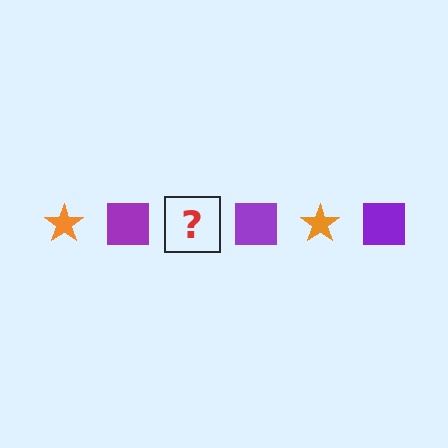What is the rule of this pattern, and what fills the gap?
The rule is that the pattern alternates between orange star and purple square. The gap should be filled with an orange star.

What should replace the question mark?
The question mark should be replaced with an orange star.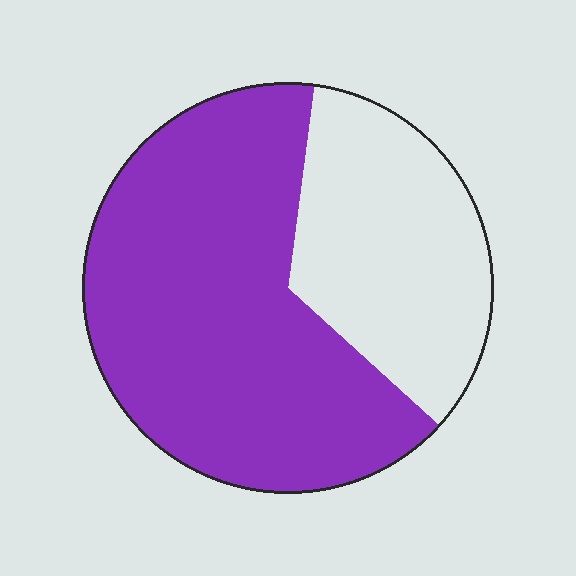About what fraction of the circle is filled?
About two thirds (2/3).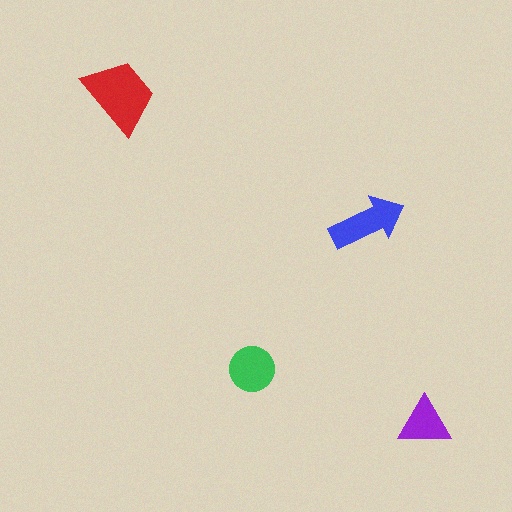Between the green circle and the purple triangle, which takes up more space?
The green circle.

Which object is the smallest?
The purple triangle.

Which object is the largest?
The red trapezoid.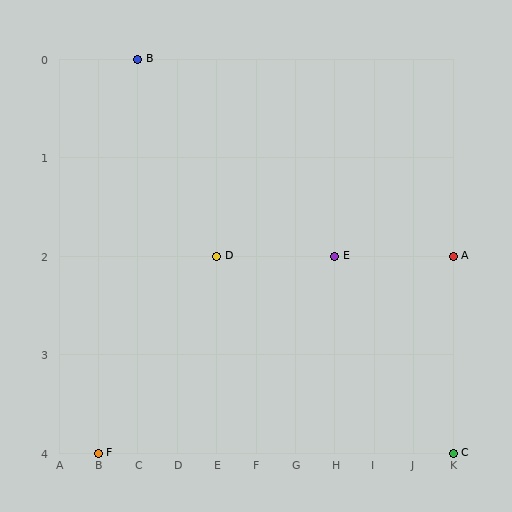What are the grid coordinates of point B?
Point B is at grid coordinates (C, 0).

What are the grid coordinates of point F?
Point F is at grid coordinates (B, 4).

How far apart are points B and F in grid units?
Points B and F are 1 column and 4 rows apart (about 4.1 grid units diagonally).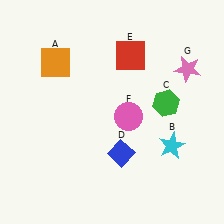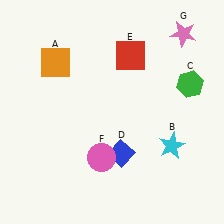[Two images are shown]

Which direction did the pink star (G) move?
The pink star (G) moved up.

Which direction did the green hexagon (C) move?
The green hexagon (C) moved right.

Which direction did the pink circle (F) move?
The pink circle (F) moved down.